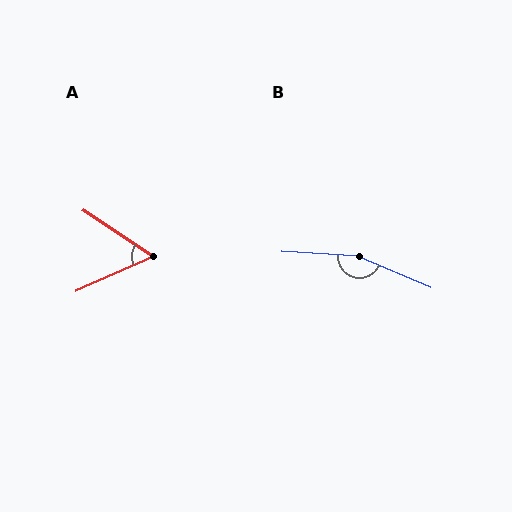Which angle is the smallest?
A, at approximately 57 degrees.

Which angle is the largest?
B, at approximately 160 degrees.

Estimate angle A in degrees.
Approximately 57 degrees.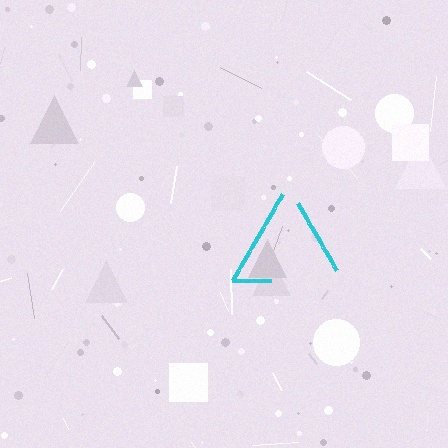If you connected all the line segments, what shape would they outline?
They would outline a triangle.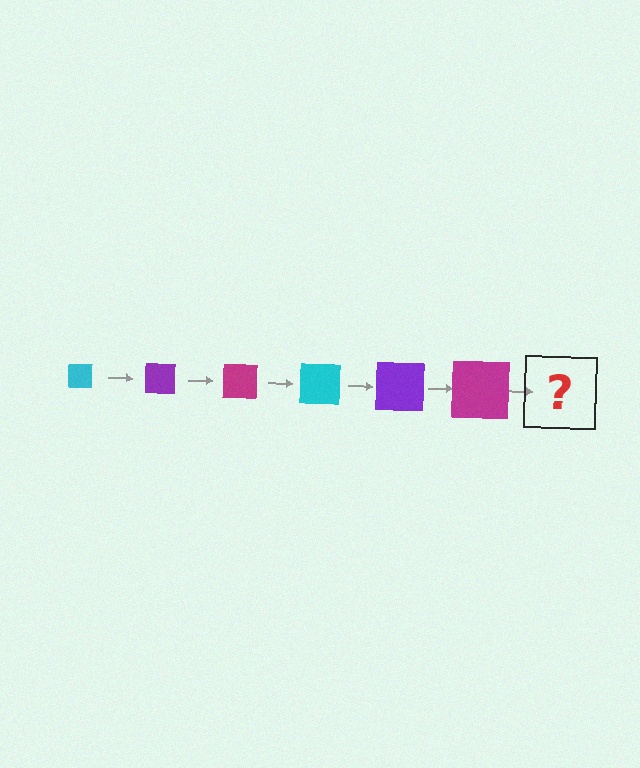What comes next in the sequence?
The next element should be a cyan square, larger than the previous one.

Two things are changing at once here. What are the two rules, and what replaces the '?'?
The two rules are that the square grows larger each step and the color cycles through cyan, purple, and magenta. The '?' should be a cyan square, larger than the previous one.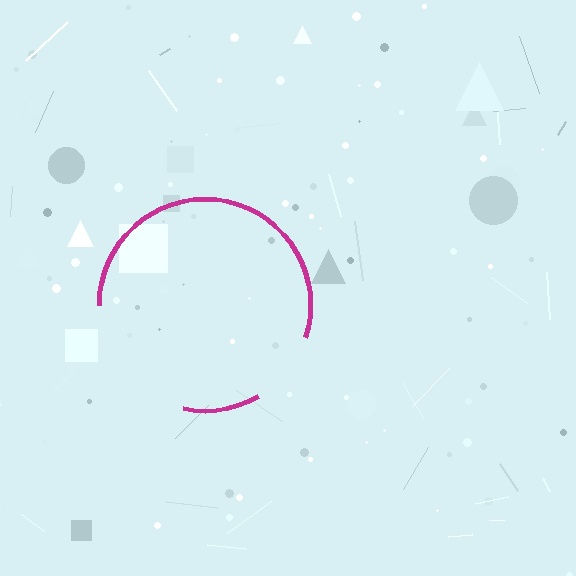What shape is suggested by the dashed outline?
The dashed outline suggests a circle.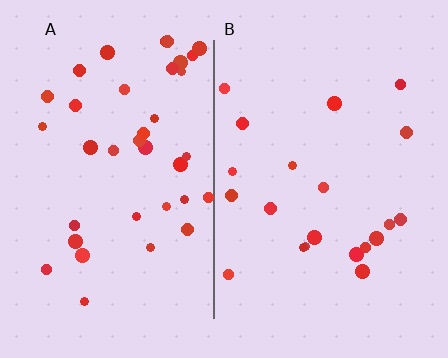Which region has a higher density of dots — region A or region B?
A (the left).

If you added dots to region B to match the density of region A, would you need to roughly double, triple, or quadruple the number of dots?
Approximately double.